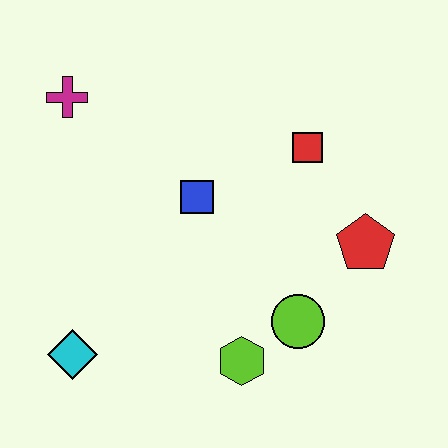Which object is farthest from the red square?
The cyan diamond is farthest from the red square.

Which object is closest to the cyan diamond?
The lime hexagon is closest to the cyan diamond.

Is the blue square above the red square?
No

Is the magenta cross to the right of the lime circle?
No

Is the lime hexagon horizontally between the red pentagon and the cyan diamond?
Yes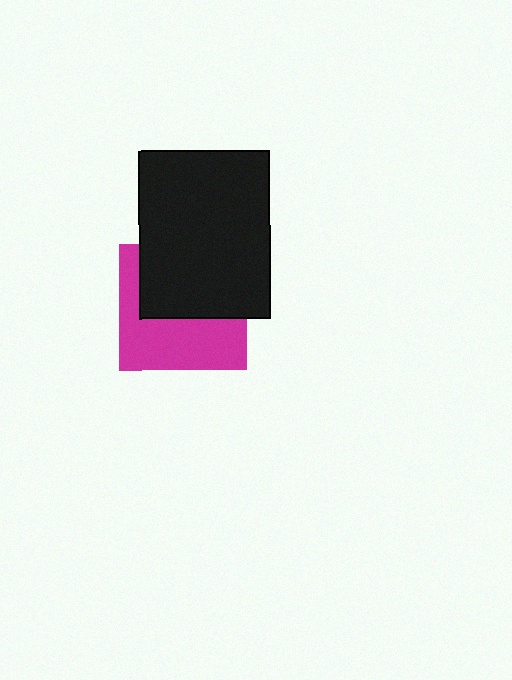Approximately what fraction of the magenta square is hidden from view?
Roughly 51% of the magenta square is hidden behind the black rectangle.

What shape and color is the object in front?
The object in front is a black rectangle.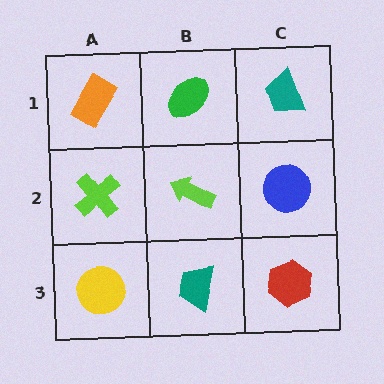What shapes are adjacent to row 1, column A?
A lime cross (row 2, column A), a green ellipse (row 1, column B).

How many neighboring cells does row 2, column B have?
4.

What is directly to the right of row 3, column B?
A red hexagon.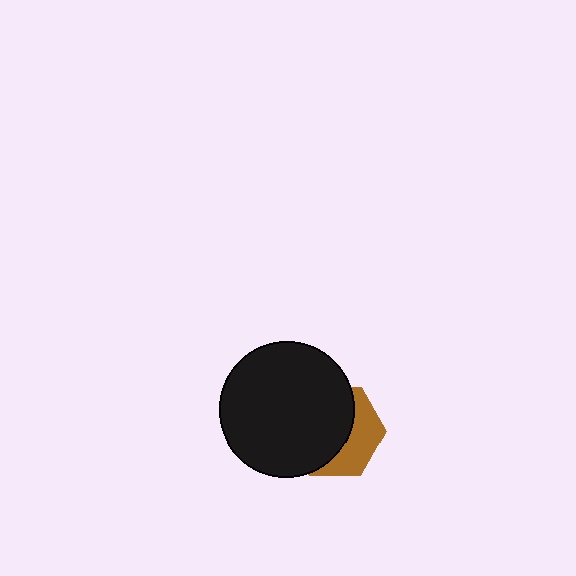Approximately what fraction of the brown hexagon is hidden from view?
Roughly 62% of the brown hexagon is hidden behind the black circle.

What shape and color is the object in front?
The object in front is a black circle.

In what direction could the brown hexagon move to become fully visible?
The brown hexagon could move right. That would shift it out from behind the black circle entirely.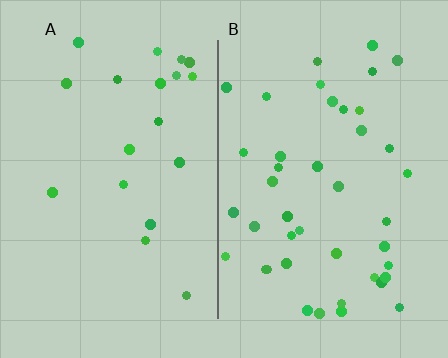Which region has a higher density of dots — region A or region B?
B (the right).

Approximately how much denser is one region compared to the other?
Approximately 2.2× — region B over region A.